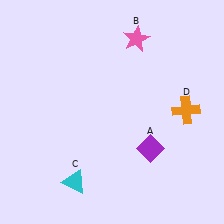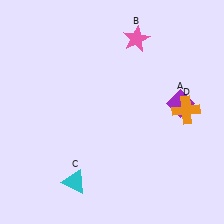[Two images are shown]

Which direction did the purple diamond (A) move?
The purple diamond (A) moved up.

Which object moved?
The purple diamond (A) moved up.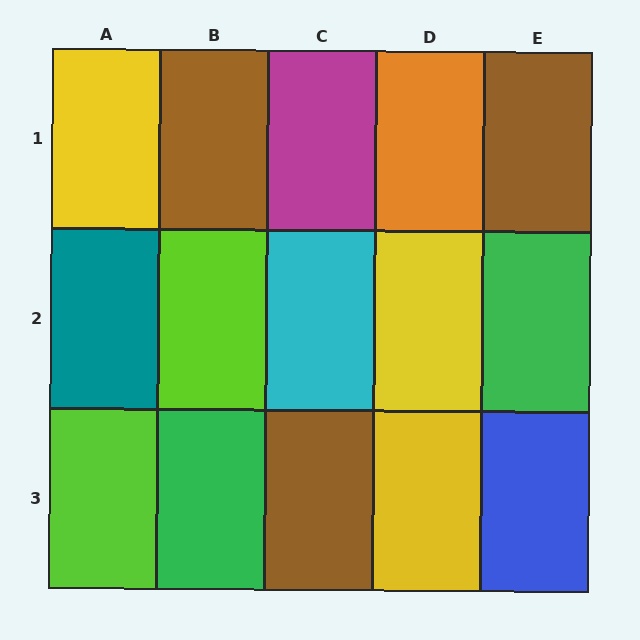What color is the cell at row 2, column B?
Lime.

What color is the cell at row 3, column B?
Green.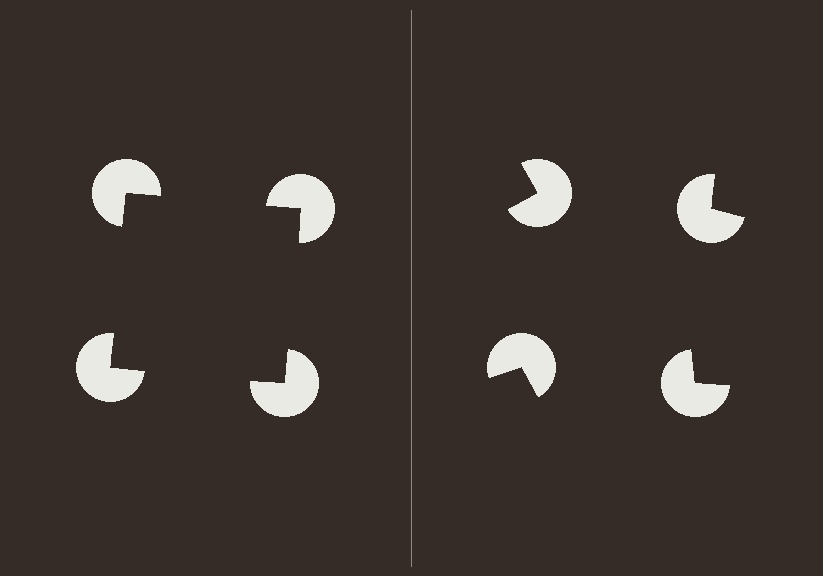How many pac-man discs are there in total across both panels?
8 — 4 on each side.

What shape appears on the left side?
An illusory square.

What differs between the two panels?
The pac-man discs are positioned identically on both sides; only the wedge orientations differ. On the left they align to a square; on the right they are misaligned.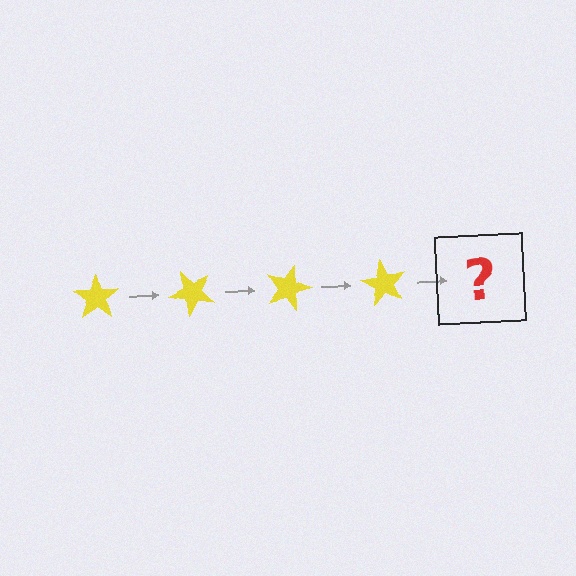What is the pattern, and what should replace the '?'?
The pattern is that the star rotates 45 degrees each step. The '?' should be a yellow star rotated 180 degrees.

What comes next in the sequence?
The next element should be a yellow star rotated 180 degrees.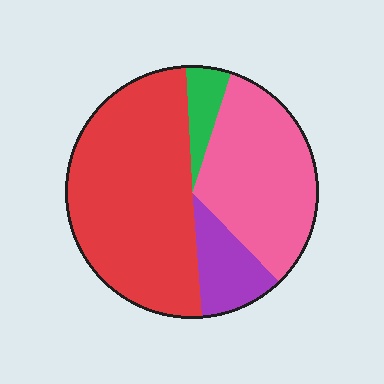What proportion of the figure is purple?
Purple takes up less than a quarter of the figure.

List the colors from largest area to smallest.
From largest to smallest: red, pink, purple, green.